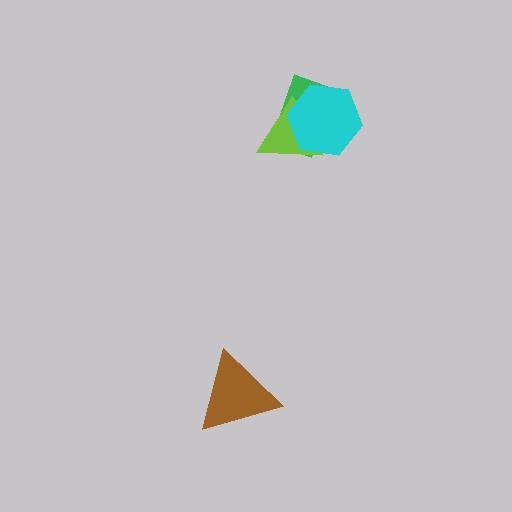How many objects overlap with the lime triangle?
2 objects overlap with the lime triangle.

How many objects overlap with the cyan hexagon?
2 objects overlap with the cyan hexagon.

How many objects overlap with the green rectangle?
2 objects overlap with the green rectangle.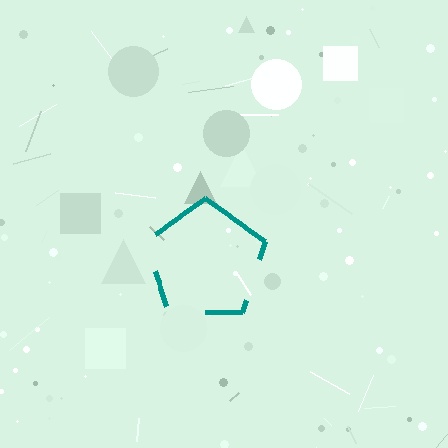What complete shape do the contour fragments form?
The contour fragments form a pentagon.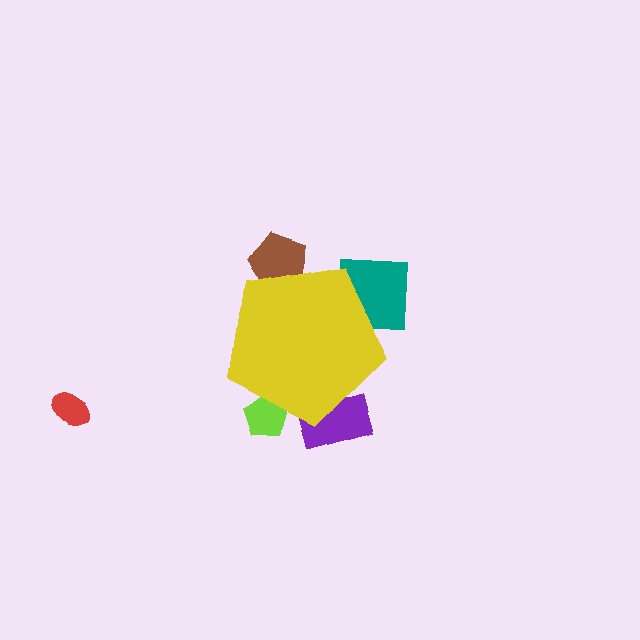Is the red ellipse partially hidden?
No, the red ellipse is fully visible.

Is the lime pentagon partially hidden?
Yes, the lime pentagon is partially hidden behind the yellow pentagon.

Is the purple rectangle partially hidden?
Yes, the purple rectangle is partially hidden behind the yellow pentagon.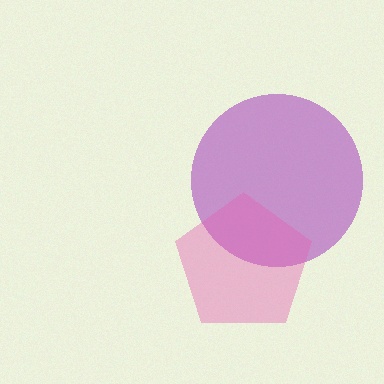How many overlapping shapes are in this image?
There are 2 overlapping shapes in the image.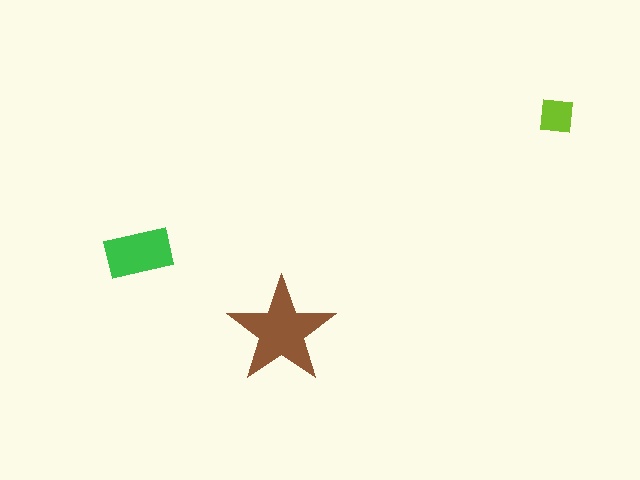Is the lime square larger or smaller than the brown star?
Smaller.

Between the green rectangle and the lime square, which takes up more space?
The green rectangle.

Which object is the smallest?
The lime square.